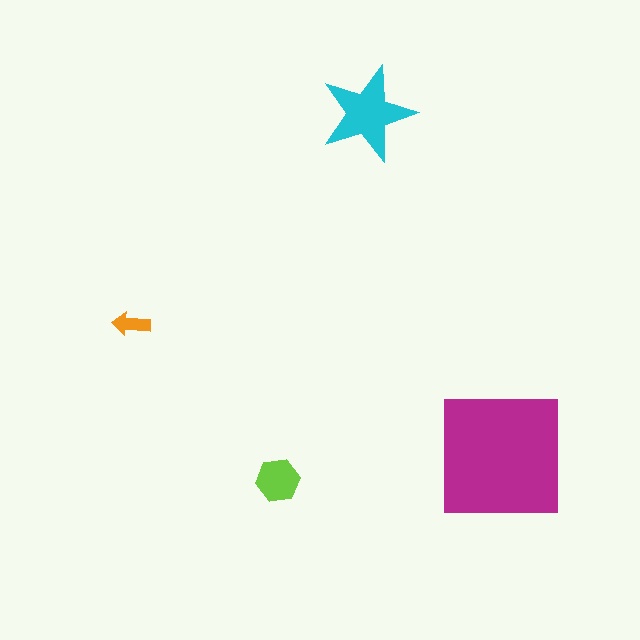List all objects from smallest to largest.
The orange arrow, the lime hexagon, the cyan star, the magenta square.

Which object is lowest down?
The lime hexagon is bottommost.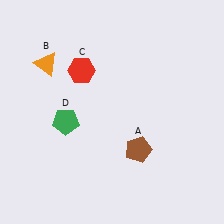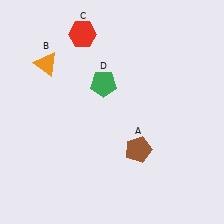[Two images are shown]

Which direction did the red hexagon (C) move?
The red hexagon (C) moved up.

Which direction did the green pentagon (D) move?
The green pentagon (D) moved right.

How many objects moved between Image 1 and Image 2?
2 objects moved between the two images.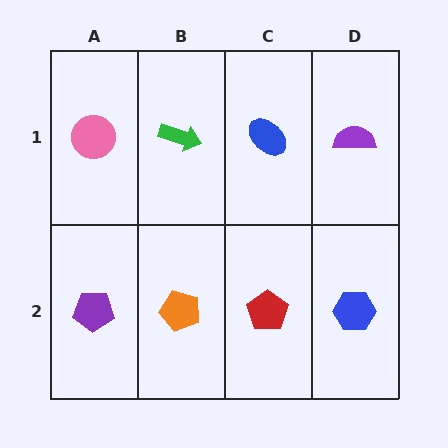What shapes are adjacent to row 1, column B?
An orange pentagon (row 2, column B), a pink circle (row 1, column A), a blue ellipse (row 1, column C).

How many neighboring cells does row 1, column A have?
2.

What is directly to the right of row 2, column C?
A blue hexagon.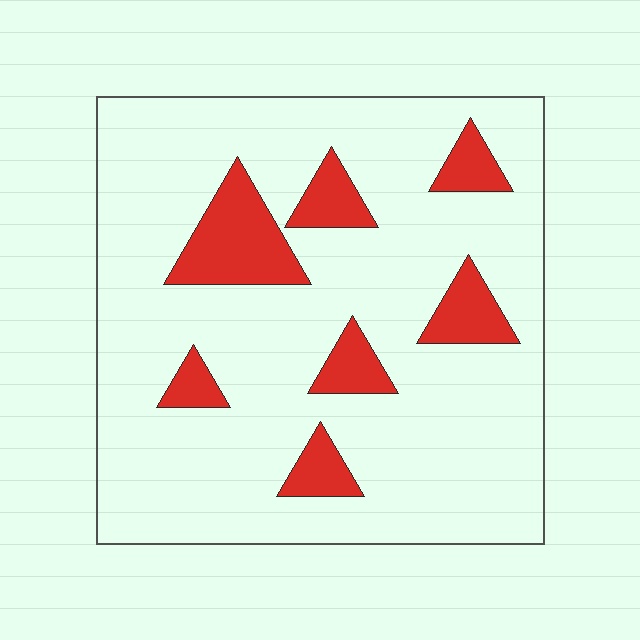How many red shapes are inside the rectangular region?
7.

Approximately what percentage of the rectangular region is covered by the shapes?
Approximately 15%.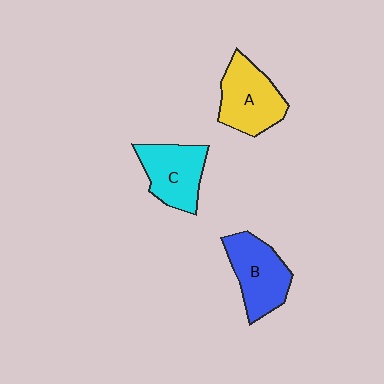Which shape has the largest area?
Shape A (yellow).